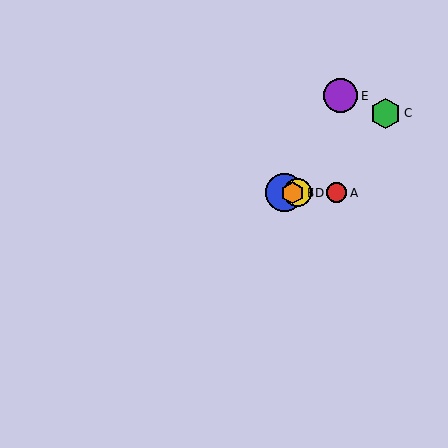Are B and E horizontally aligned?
No, B is at y≈193 and E is at y≈96.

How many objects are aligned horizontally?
4 objects (A, B, D, F) are aligned horizontally.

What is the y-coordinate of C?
Object C is at y≈113.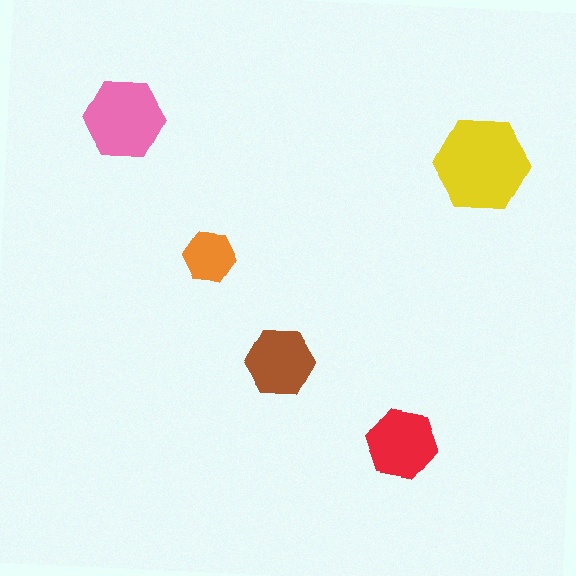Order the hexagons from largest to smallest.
the yellow one, the pink one, the red one, the brown one, the orange one.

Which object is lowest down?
The red hexagon is bottommost.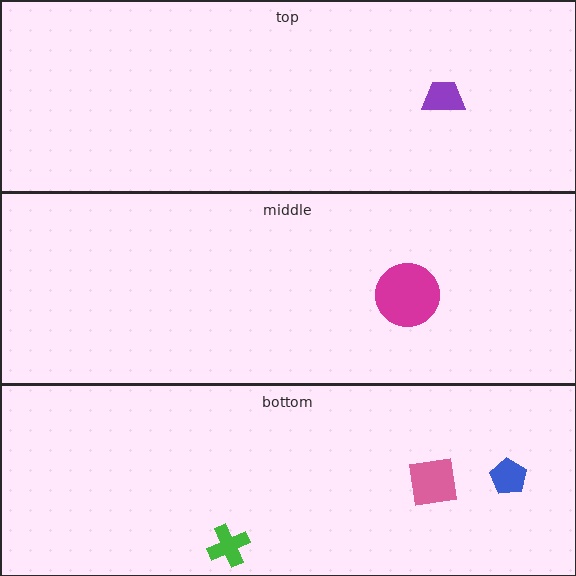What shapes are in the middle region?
The magenta circle.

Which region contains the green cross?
The bottom region.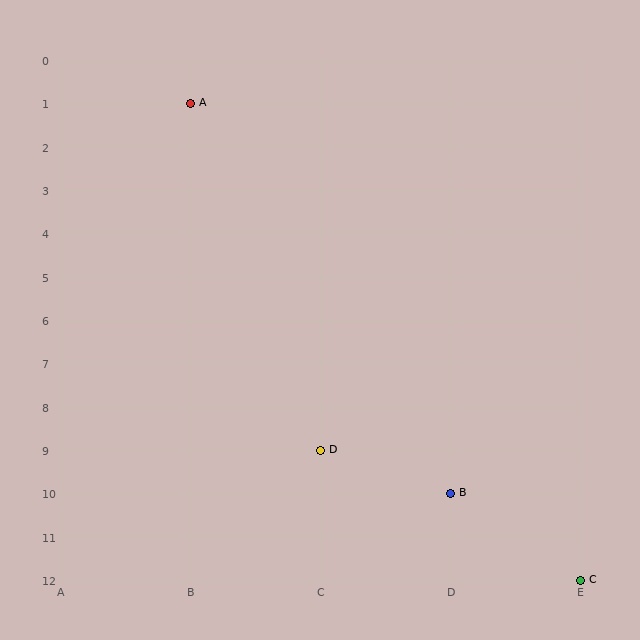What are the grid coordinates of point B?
Point B is at grid coordinates (D, 10).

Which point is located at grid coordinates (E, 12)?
Point C is at (E, 12).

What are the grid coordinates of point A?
Point A is at grid coordinates (B, 1).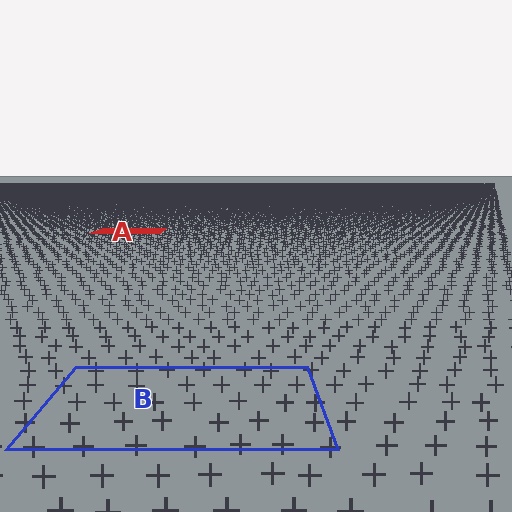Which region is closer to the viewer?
Region B is closer. The texture elements there are larger and more spread out.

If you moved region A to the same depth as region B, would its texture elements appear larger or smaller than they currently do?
They would appear larger. At a closer depth, the same texture elements are projected at a bigger on-screen size.